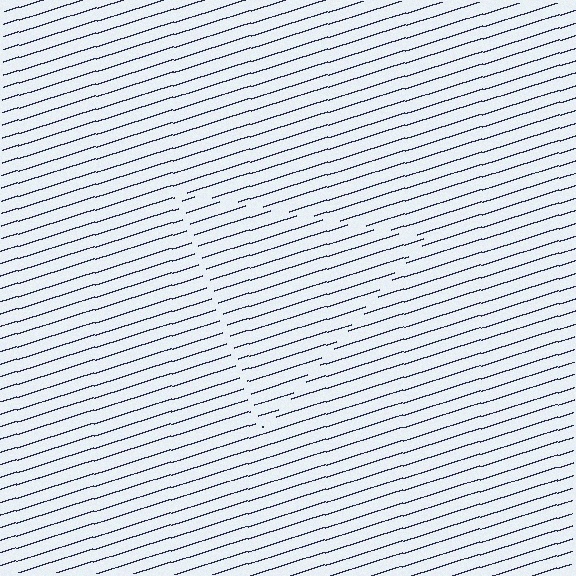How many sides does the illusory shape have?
3 sides — the line-ends trace a triangle.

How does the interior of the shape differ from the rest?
The interior of the shape contains the same grating, shifted by half a period — the contour is defined by the phase discontinuity where line-ends from the inner and outer gratings abut.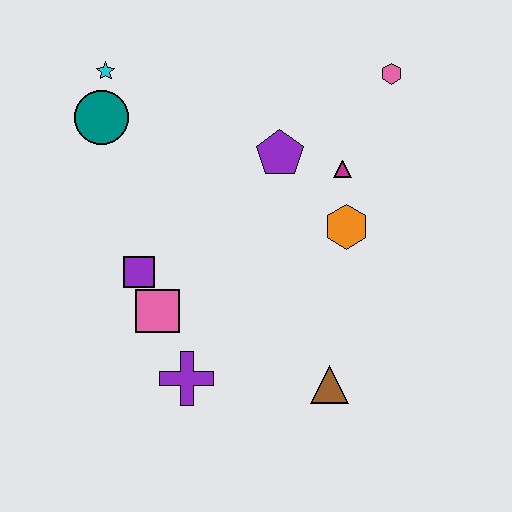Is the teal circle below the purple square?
No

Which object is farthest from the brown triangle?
The cyan star is farthest from the brown triangle.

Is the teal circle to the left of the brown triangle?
Yes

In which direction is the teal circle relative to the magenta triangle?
The teal circle is to the left of the magenta triangle.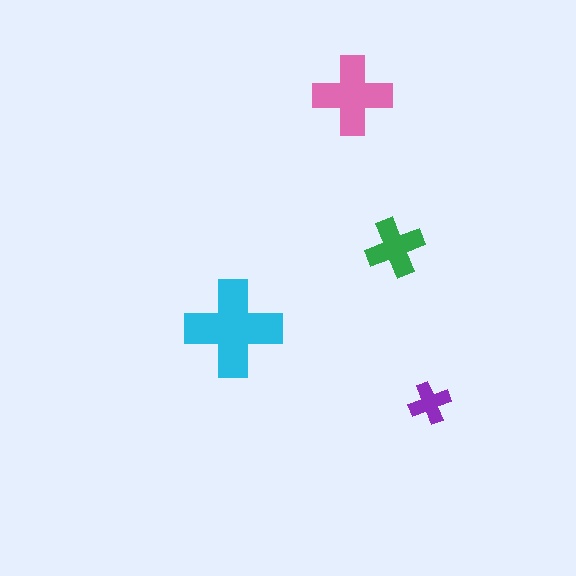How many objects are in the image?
There are 4 objects in the image.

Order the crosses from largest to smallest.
the cyan one, the pink one, the green one, the purple one.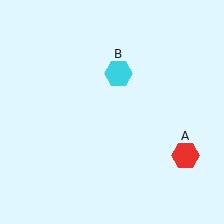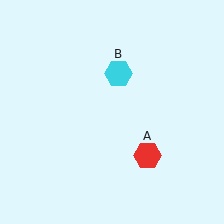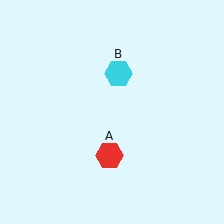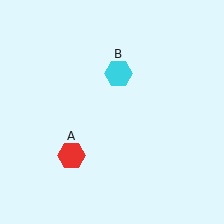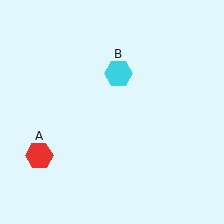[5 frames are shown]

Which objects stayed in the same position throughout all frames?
Cyan hexagon (object B) remained stationary.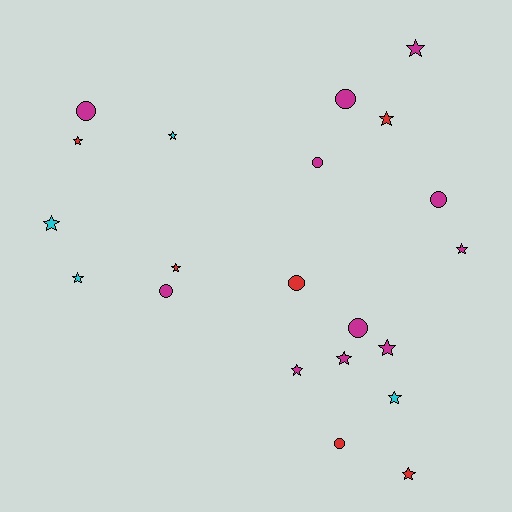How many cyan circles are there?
There are no cyan circles.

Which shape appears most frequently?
Star, with 13 objects.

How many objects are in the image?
There are 21 objects.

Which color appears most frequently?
Magenta, with 11 objects.